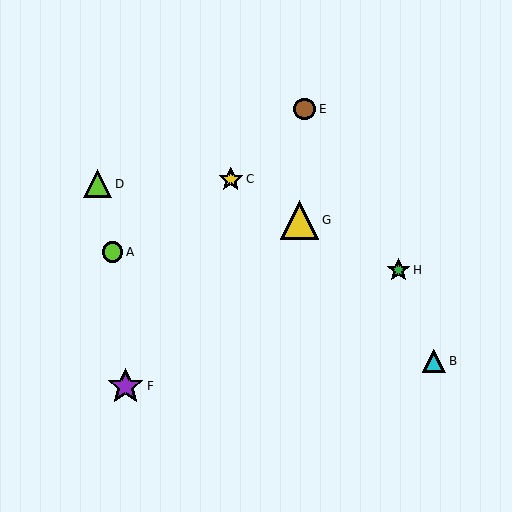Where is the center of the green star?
The center of the green star is at (398, 270).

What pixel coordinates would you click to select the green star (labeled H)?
Click at (398, 270) to select the green star H.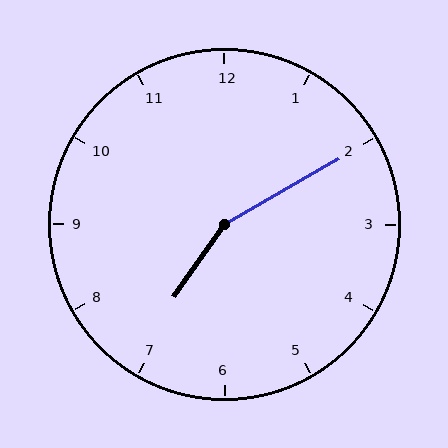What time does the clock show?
7:10.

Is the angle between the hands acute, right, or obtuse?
It is obtuse.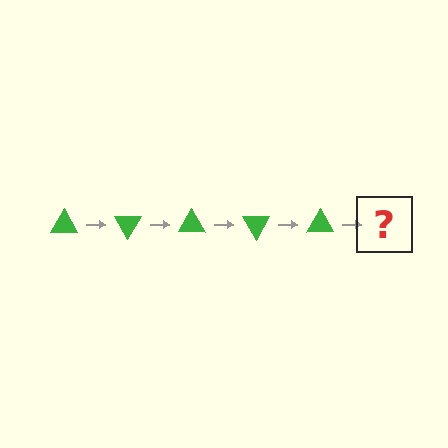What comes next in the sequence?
The next element should be a green triangle rotated 300 degrees.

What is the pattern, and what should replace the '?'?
The pattern is that the triangle rotates 60 degrees each step. The '?' should be a green triangle rotated 300 degrees.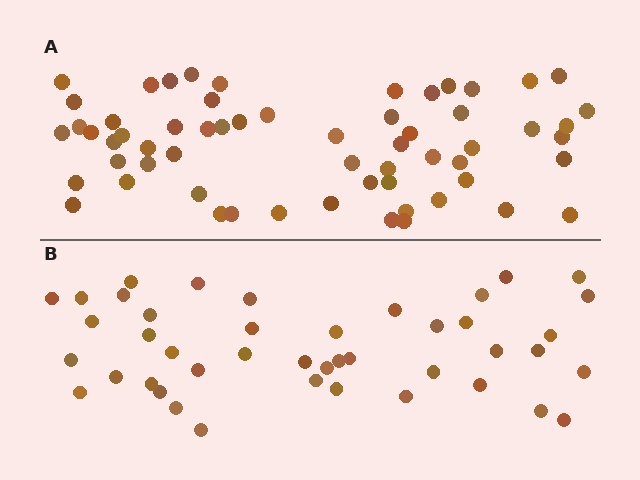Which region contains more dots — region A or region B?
Region A (the top region) has more dots.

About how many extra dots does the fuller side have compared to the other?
Region A has approximately 15 more dots than region B.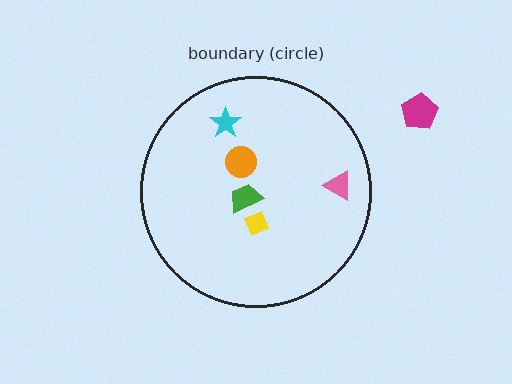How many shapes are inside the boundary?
5 inside, 1 outside.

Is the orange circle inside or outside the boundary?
Inside.